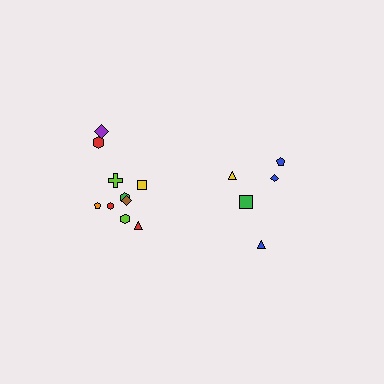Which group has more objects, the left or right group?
The left group.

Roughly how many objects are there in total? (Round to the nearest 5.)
Roughly 15 objects in total.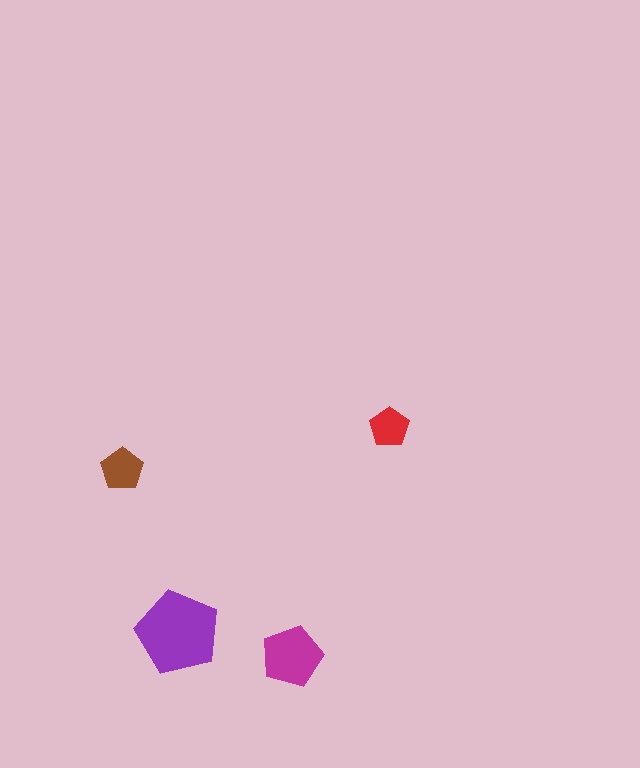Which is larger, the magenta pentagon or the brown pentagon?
The magenta one.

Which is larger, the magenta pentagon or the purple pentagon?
The purple one.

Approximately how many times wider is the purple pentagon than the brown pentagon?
About 2 times wider.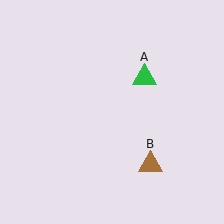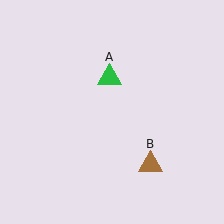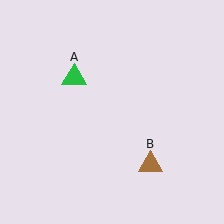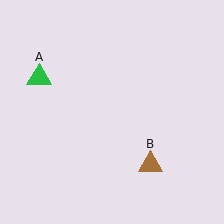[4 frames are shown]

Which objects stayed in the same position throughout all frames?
Brown triangle (object B) remained stationary.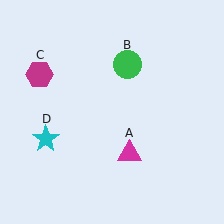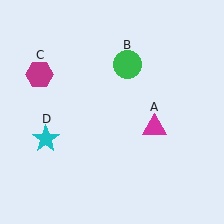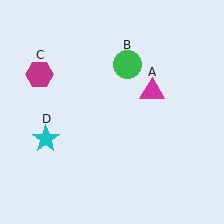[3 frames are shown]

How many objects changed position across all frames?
1 object changed position: magenta triangle (object A).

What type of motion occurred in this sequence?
The magenta triangle (object A) rotated counterclockwise around the center of the scene.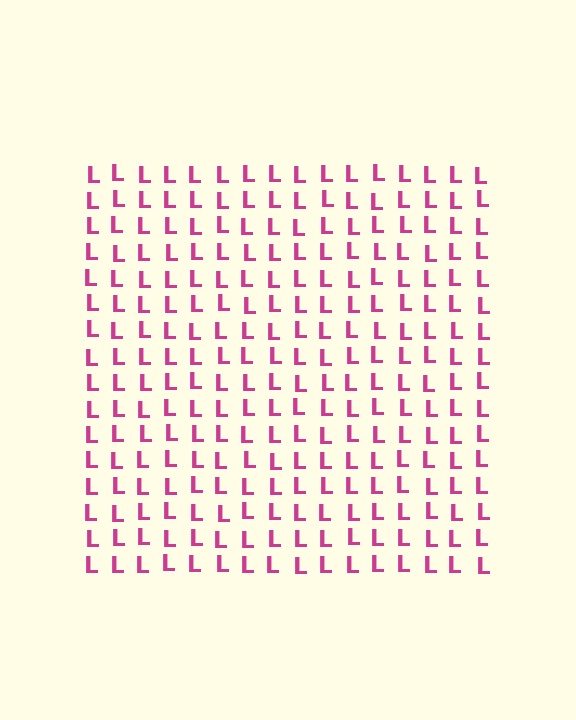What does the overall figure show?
The overall figure shows a square.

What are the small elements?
The small elements are letter L's.